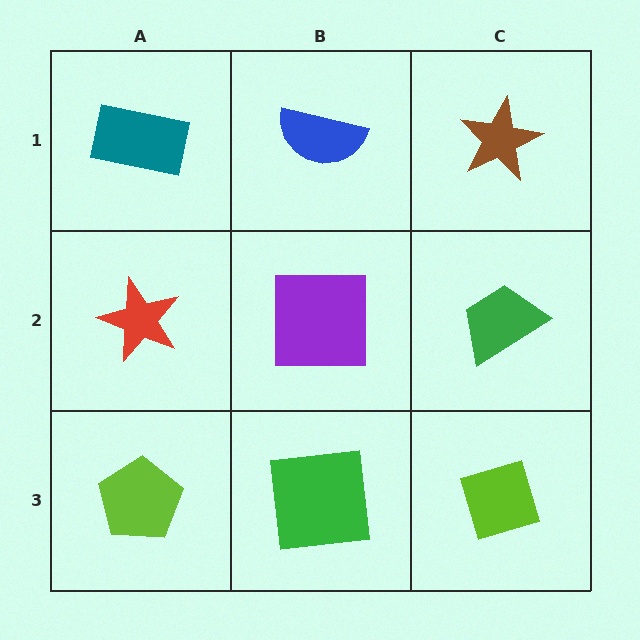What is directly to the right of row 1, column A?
A blue semicircle.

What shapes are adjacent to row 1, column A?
A red star (row 2, column A), a blue semicircle (row 1, column B).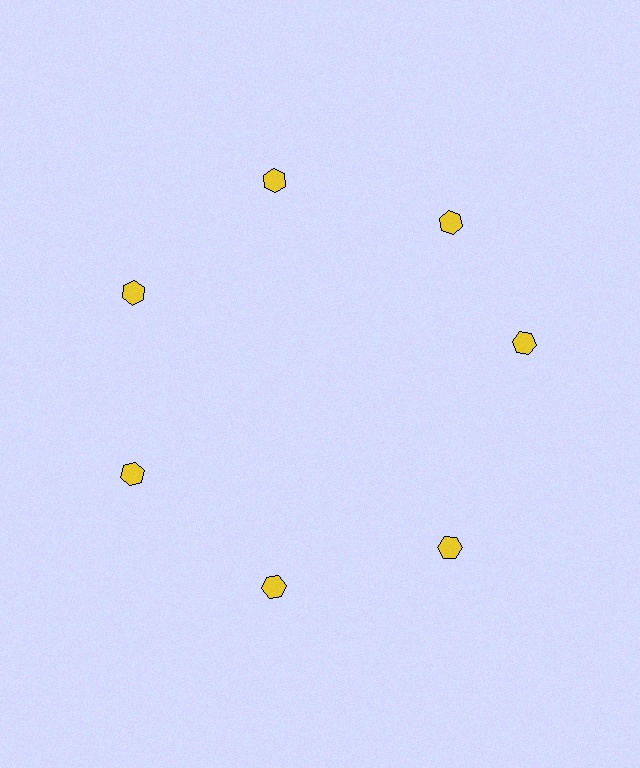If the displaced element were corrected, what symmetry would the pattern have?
It would have 7-fold rotational symmetry — the pattern would map onto itself every 51 degrees.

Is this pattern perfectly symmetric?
No. The 7 yellow hexagons are arranged in a ring, but one element near the 3 o'clock position is rotated out of alignment along the ring, breaking the 7-fold rotational symmetry.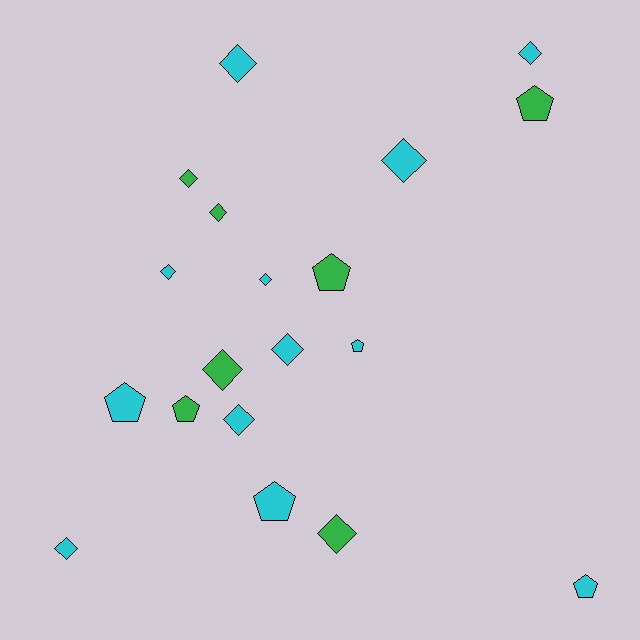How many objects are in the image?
There are 19 objects.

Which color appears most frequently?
Cyan, with 12 objects.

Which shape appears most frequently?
Diamond, with 12 objects.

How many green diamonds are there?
There are 4 green diamonds.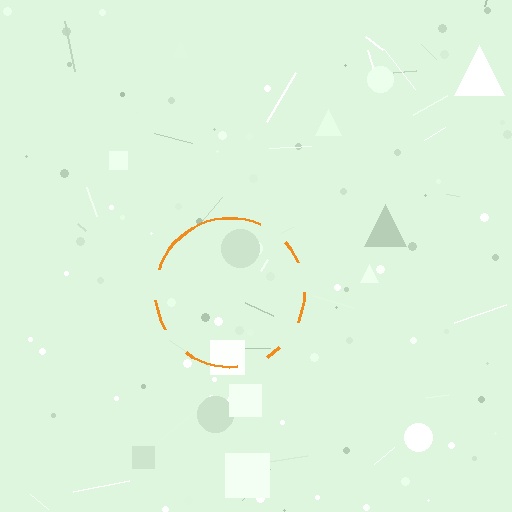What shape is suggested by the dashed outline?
The dashed outline suggests a circle.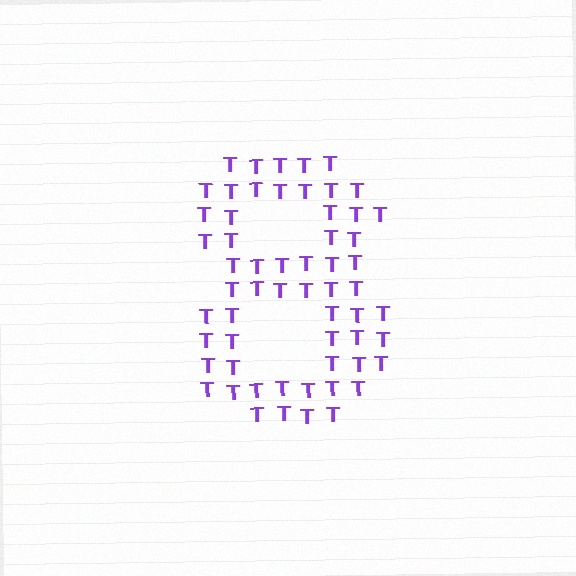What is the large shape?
The large shape is the digit 8.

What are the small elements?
The small elements are letter T's.